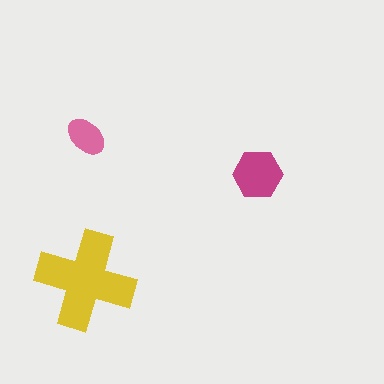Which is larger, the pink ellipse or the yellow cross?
The yellow cross.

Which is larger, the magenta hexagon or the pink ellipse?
The magenta hexagon.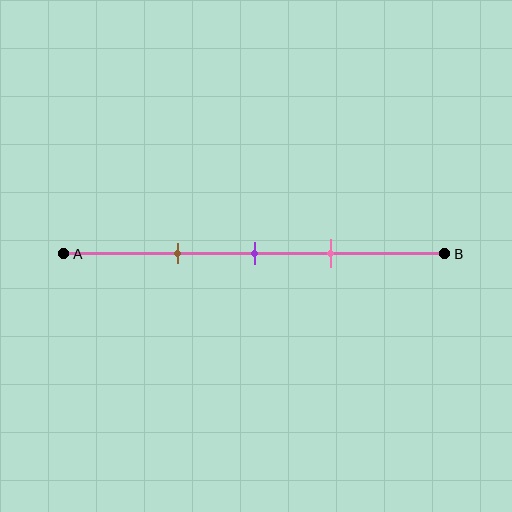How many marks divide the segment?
There are 3 marks dividing the segment.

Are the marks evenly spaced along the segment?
Yes, the marks are approximately evenly spaced.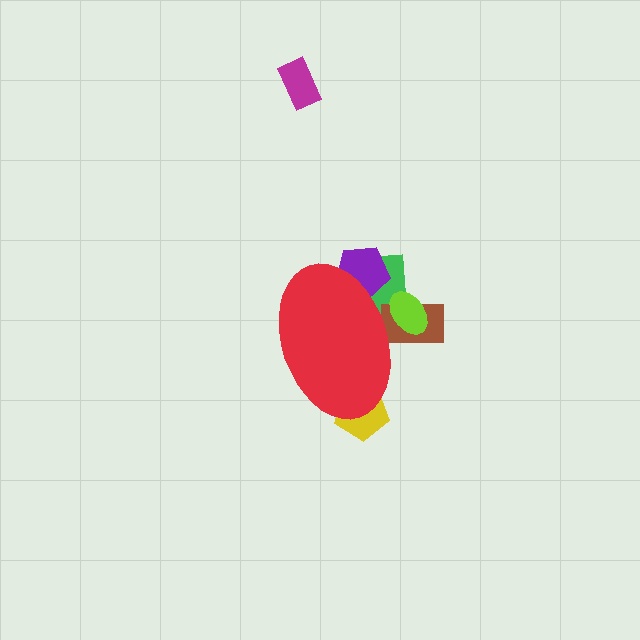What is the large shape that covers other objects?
A red ellipse.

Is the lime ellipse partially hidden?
Yes, the lime ellipse is partially hidden behind the red ellipse.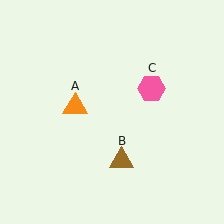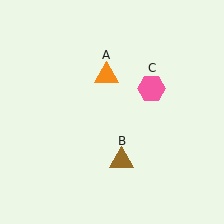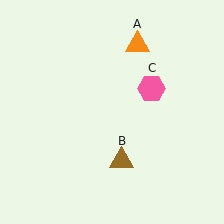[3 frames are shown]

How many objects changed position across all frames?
1 object changed position: orange triangle (object A).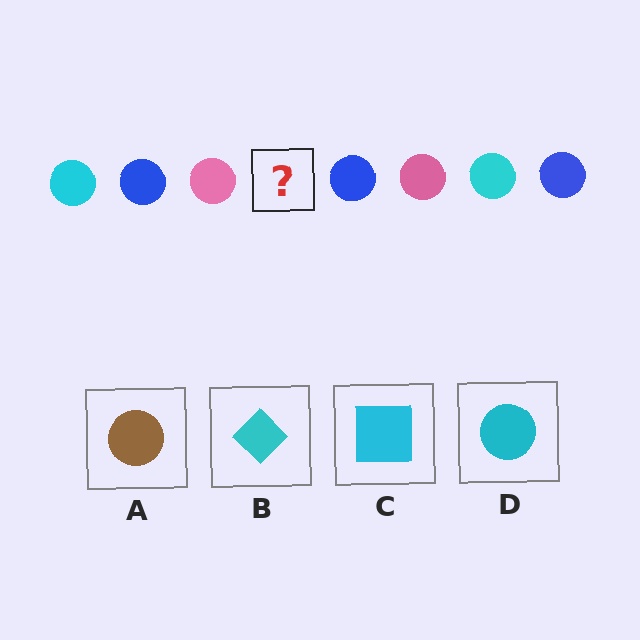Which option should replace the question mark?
Option D.